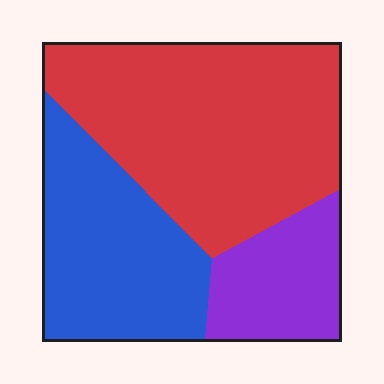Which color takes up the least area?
Purple, at roughly 15%.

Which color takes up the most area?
Red, at roughly 50%.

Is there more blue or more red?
Red.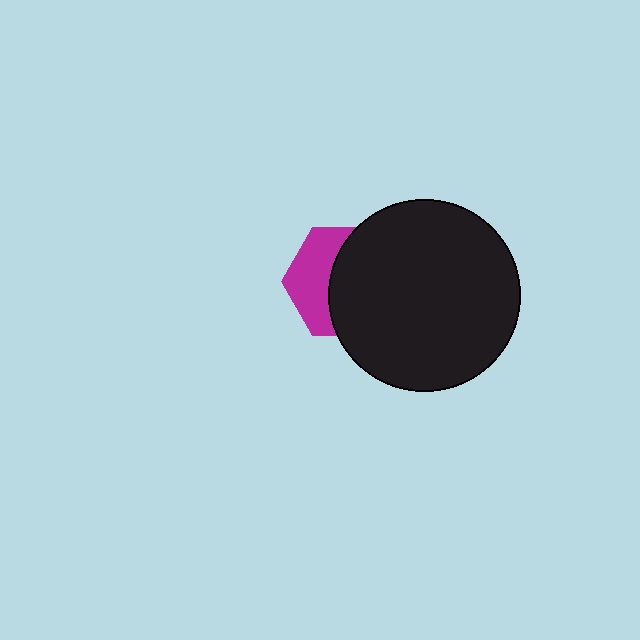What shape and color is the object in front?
The object in front is a black circle.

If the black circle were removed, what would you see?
You would see the complete magenta hexagon.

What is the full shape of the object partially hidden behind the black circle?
The partially hidden object is a magenta hexagon.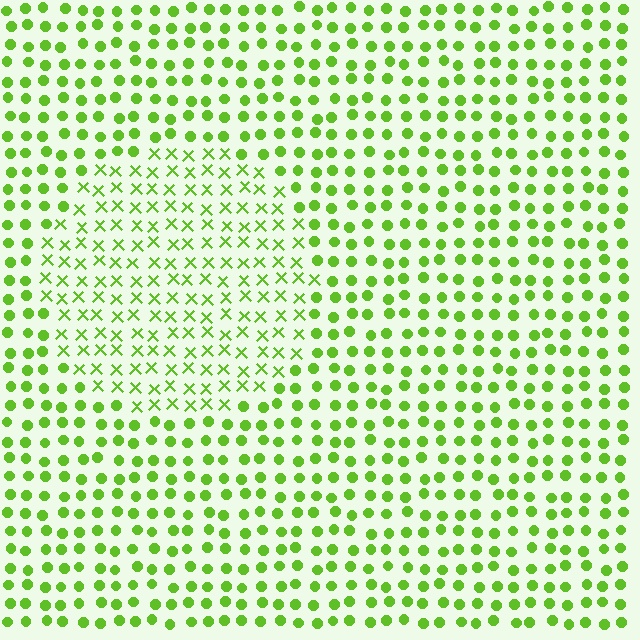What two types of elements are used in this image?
The image uses X marks inside the circle region and circles outside it.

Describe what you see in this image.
The image is filled with small lime elements arranged in a uniform grid. A circle-shaped region contains X marks, while the surrounding area contains circles. The boundary is defined purely by the change in element shape.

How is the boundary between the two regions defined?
The boundary is defined by a change in element shape: X marks inside vs. circles outside. All elements share the same color and spacing.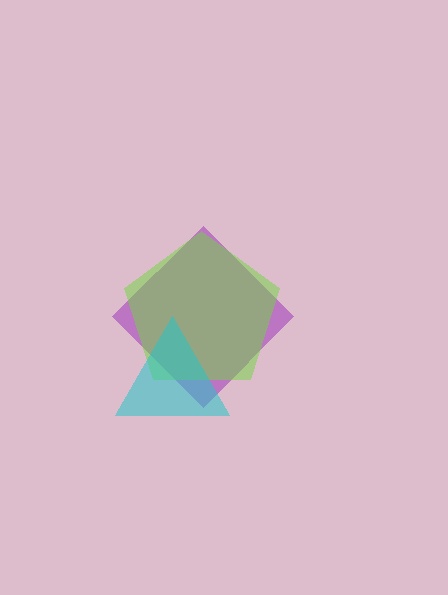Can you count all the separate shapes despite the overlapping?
Yes, there are 3 separate shapes.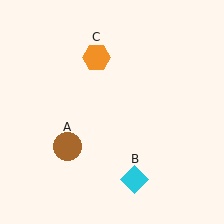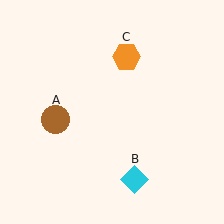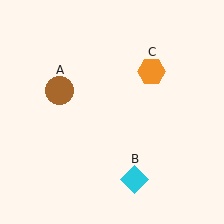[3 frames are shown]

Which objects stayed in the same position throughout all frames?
Cyan diamond (object B) remained stationary.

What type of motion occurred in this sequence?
The brown circle (object A), orange hexagon (object C) rotated clockwise around the center of the scene.